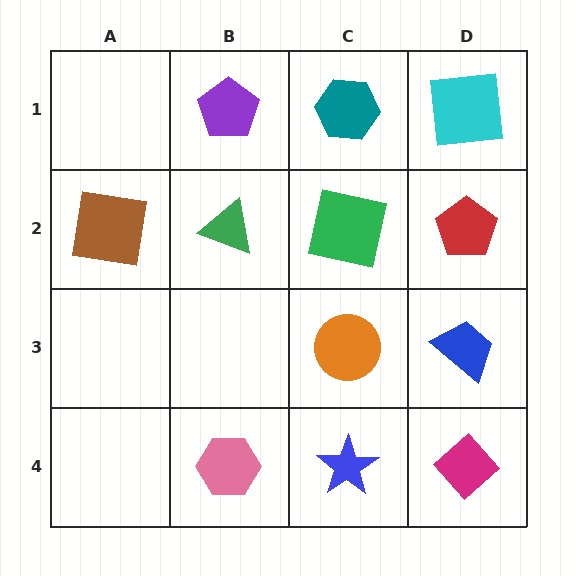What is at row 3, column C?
An orange circle.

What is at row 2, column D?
A red pentagon.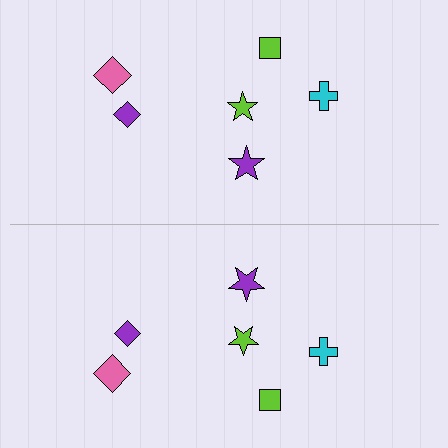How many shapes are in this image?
There are 12 shapes in this image.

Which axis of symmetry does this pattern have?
The pattern has a horizontal axis of symmetry running through the center of the image.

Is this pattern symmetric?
Yes, this pattern has bilateral (reflection) symmetry.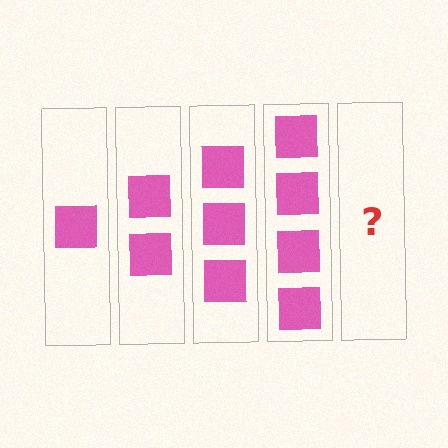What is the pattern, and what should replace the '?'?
The pattern is that each step adds one more square. The '?' should be 5 squares.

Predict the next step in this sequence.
The next step is 5 squares.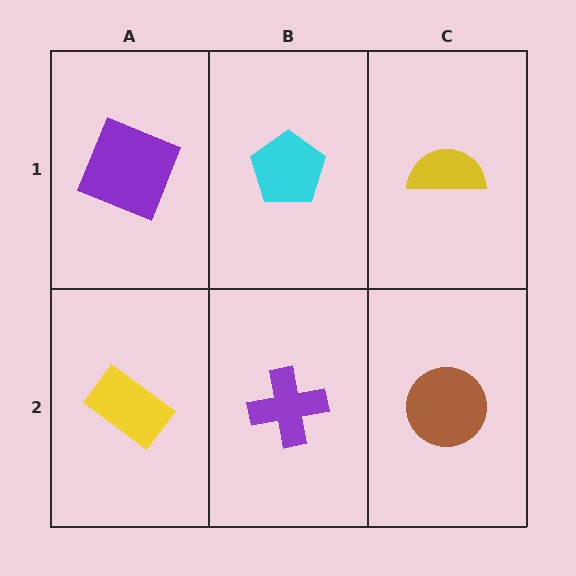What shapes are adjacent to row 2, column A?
A purple square (row 1, column A), a purple cross (row 2, column B).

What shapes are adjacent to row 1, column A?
A yellow rectangle (row 2, column A), a cyan pentagon (row 1, column B).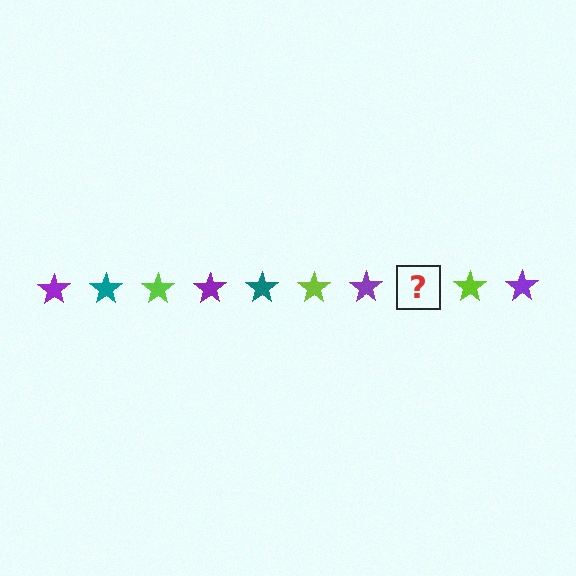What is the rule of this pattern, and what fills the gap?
The rule is that the pattern cycles through purple, teal, lime stars. The gap should be filled with a teal star.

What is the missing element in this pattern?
The missing element is a teal star.